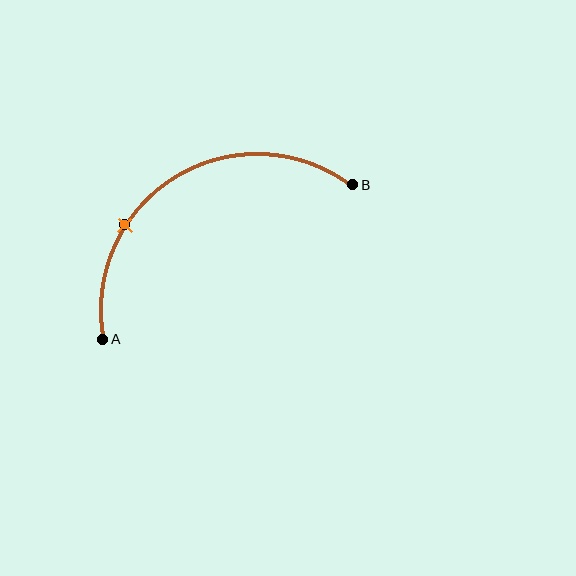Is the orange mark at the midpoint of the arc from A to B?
No. The orange mark lies on the arc but is closer to endpoint A. The arc midpoint would be at the point on the curve equidistant along the arc from both A and B.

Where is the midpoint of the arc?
The arc midpoint is the point on the curve farthest from the straight line joining A and B. It sits above that line.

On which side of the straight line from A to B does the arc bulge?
The arc bulges above the straight line connecting A and B.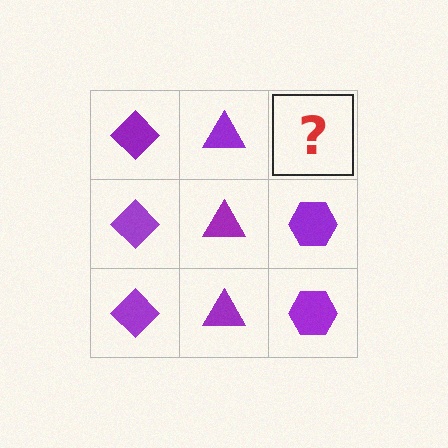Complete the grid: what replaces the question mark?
The question mark should be replaced with a purple hexagon.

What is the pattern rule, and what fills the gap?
The rule is that each column has a consistent shape. The gap should be filled with a purple hexagon.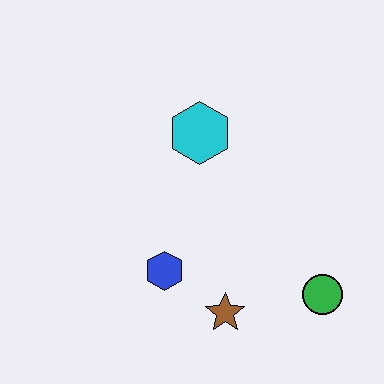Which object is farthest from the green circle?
The cyan hexagon is farthest from the green circle.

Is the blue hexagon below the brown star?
No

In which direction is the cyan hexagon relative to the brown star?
The cyan hexagon is above the brown star.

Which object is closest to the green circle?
The brown star is closest to the green circle.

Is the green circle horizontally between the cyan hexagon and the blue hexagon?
No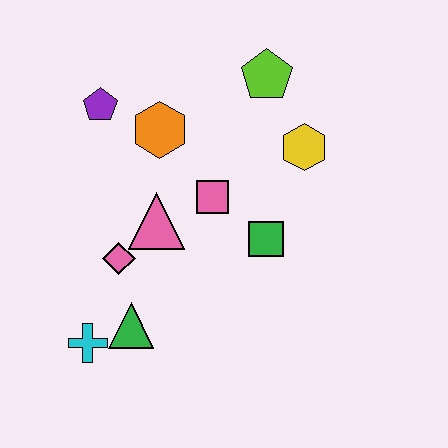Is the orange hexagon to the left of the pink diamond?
No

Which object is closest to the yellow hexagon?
The lime pentagon is closest to the yellow hexagon.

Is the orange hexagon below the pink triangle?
No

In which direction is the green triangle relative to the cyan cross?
The green triangle is to the right of the cyan cross.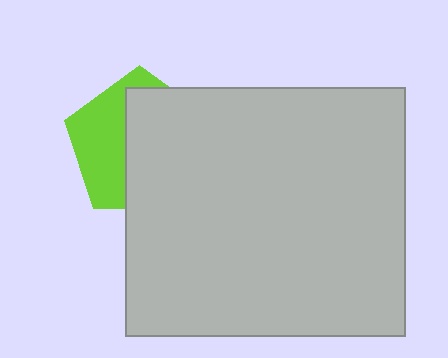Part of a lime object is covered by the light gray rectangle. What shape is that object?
It is a pentagon.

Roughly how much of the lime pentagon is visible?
A small part of it is visible (roughly 41%).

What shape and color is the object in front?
The object in front is a light gray rectangle.